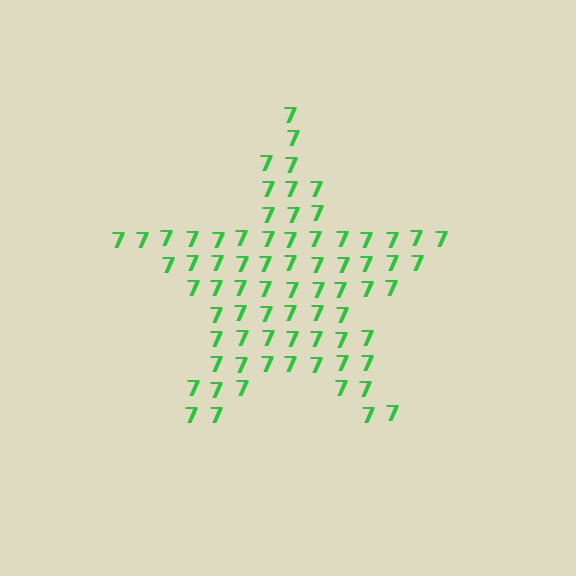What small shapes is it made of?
It is made of small digit 7's.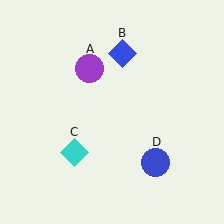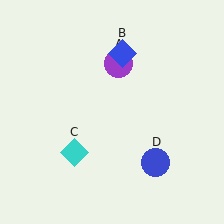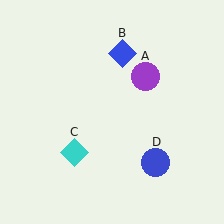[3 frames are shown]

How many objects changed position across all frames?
1 object changed position: purple circle (object A).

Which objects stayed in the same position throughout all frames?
Blue diamond (object B) and cyan diamond (object C) and blue circle (object D) remained stationary.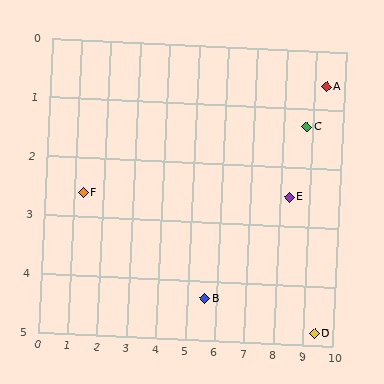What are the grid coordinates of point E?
Point E is at approximately (8.3, 2.5).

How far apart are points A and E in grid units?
Points A and E are about 2.2 grid units apart.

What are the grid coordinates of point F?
Point F is at approximately (1.3, 2.6).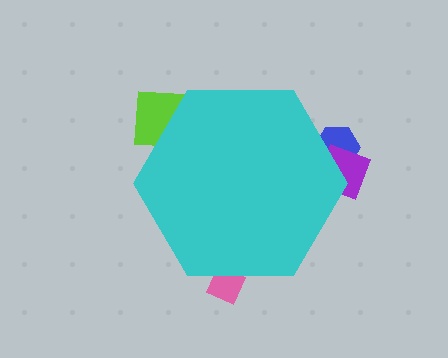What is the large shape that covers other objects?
A cyan hexagon.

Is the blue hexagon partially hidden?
Yes, the blue hexagon is partially hidden behind the cyan hexagon.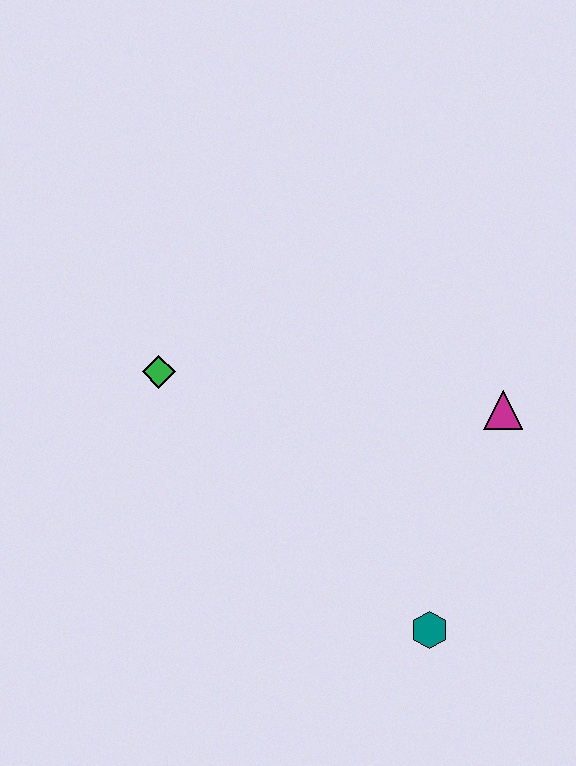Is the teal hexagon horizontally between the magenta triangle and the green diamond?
Yes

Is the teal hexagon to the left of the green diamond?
No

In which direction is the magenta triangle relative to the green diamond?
The magenta triangle is to the right of the green diamond.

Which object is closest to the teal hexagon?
The magenta triangle is closest to the teal hexagon.